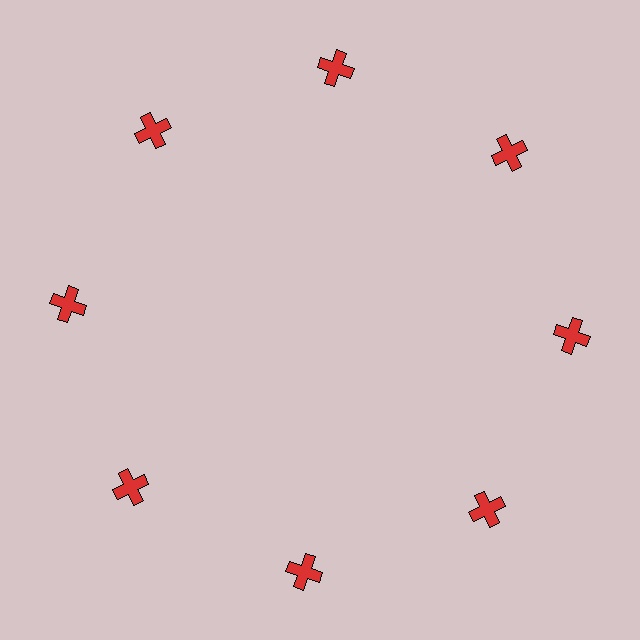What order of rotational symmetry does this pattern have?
This pattern has 8-fold rotational symmetry.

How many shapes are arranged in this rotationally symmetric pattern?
There are 8 shapes, arranged in 8 groups of 1.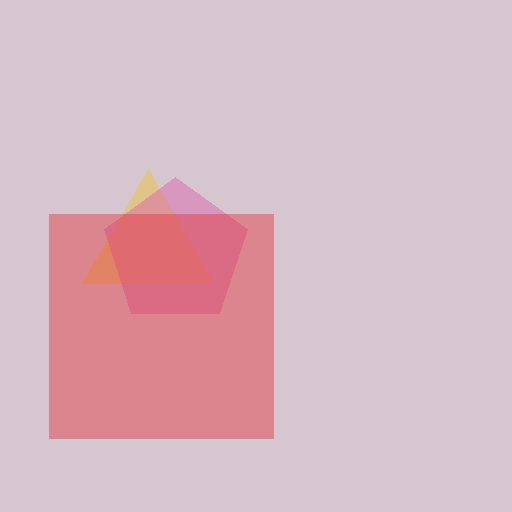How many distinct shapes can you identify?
There are 3 distinct shapes: a yellow triangle, a pink pentagon, a red square.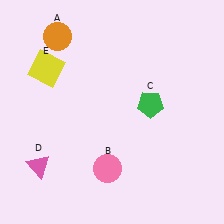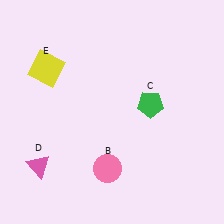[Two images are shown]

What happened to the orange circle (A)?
The orange circle (A) was removed in Image 2. It was in the top-left area of Image 1.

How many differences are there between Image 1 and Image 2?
There is 1 difference between the two images.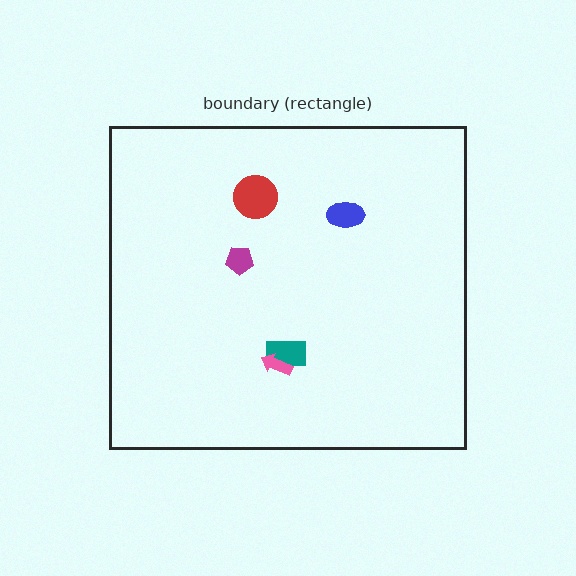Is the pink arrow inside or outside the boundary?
Inside.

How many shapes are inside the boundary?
5 inside, 0 outside.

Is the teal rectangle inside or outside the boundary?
Inside.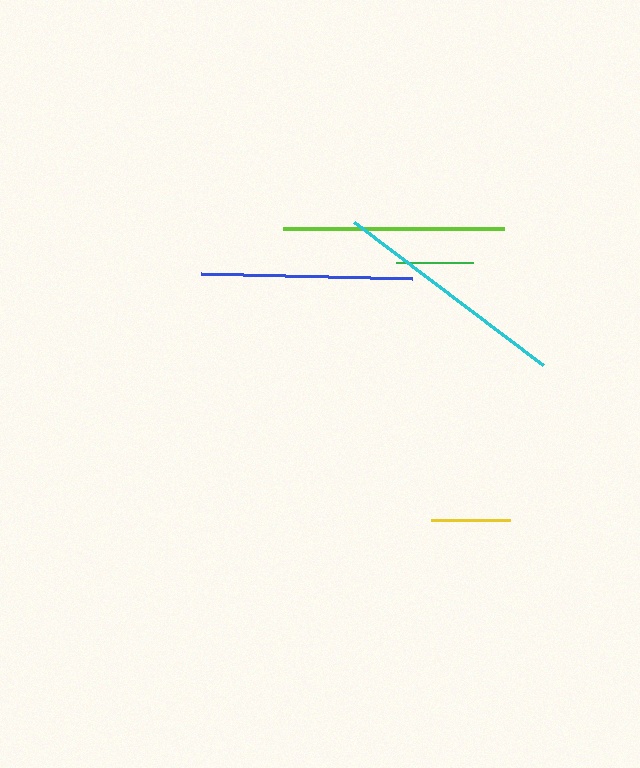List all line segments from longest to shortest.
From longest to shortest: cyan, lime, blue, yellow, green.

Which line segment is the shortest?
The green line is the shortest at approximately 77 pixels.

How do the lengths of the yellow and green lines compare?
The yellow and green lines are approximately the same length.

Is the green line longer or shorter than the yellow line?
The yellow line is longer than the green line.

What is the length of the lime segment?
The lime segment is approximately 222 pixels long.